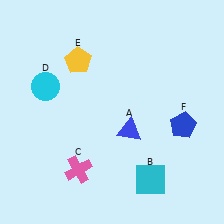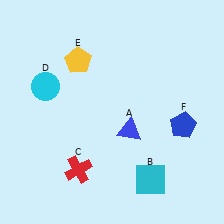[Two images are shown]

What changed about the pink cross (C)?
In Image 1, C is pink. In Image 2, it changed to red.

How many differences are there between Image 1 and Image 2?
There is 1 difference between the two images.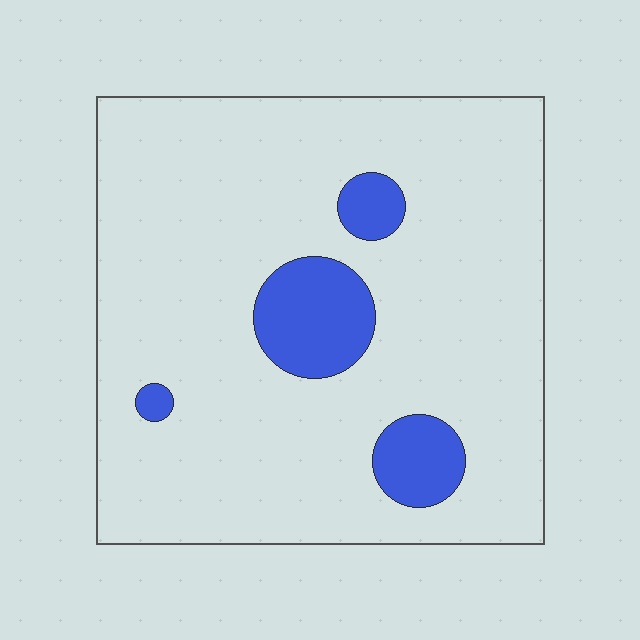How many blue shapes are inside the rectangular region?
4.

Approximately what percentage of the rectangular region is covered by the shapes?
Approximately 10%.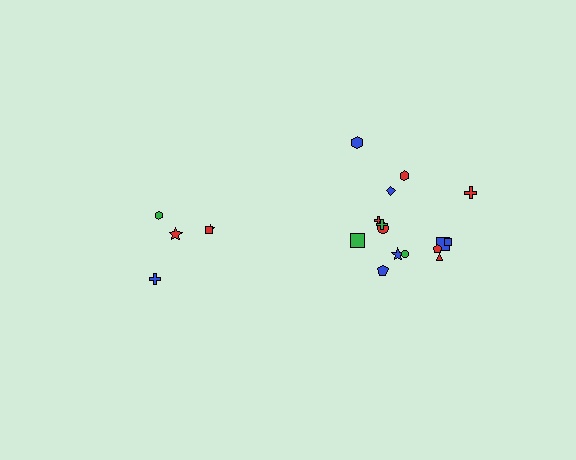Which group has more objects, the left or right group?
The right group.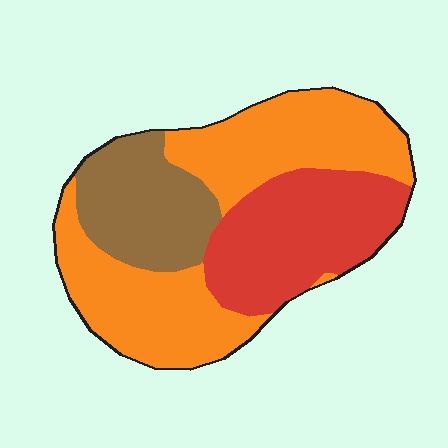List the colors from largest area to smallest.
From largest to smallest: orange, red, brown.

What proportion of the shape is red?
Red covers 29% of the shape.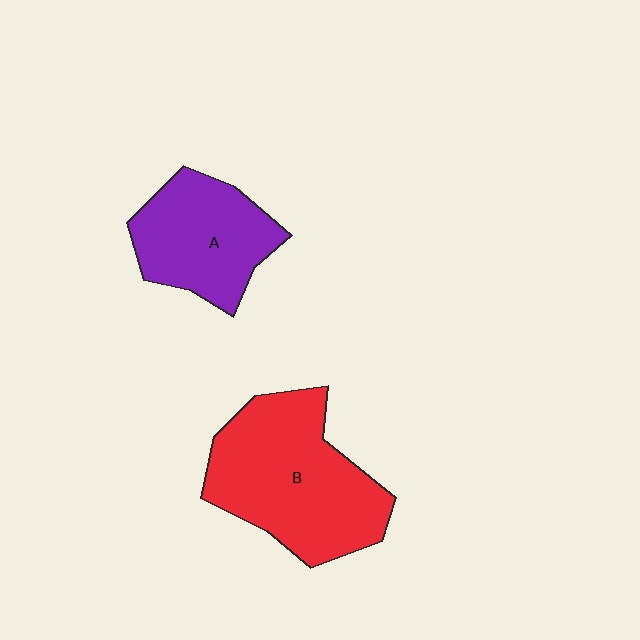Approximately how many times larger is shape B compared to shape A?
Approximately 1.5 times.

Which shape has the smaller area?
Shape A (purple).